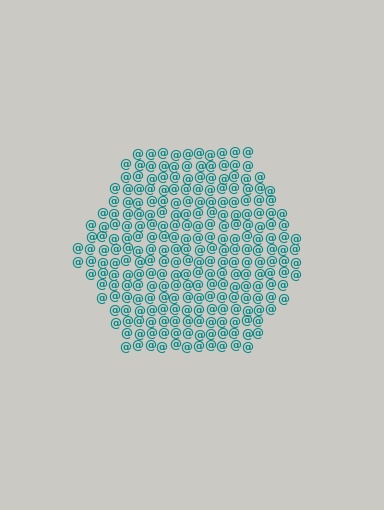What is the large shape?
The large shape is a hexagon.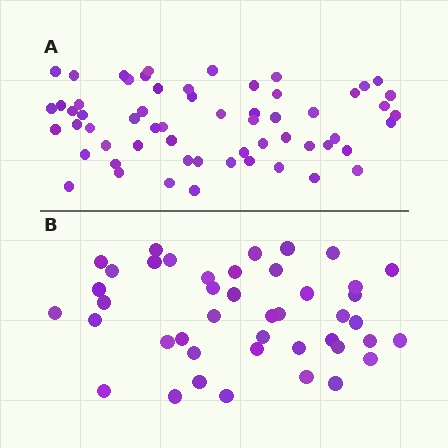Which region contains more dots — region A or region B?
Region A (the top region) has more dots.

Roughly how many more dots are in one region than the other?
Region A has approximately 15 more dots than region B.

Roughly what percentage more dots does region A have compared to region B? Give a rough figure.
About 40% more.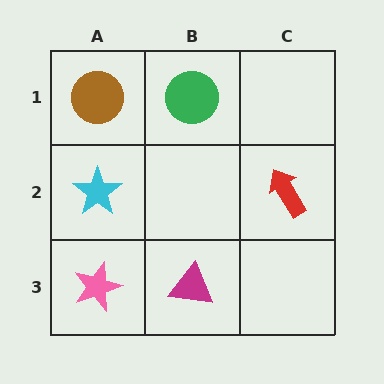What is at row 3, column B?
A magenta triangle.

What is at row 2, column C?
A red arrow.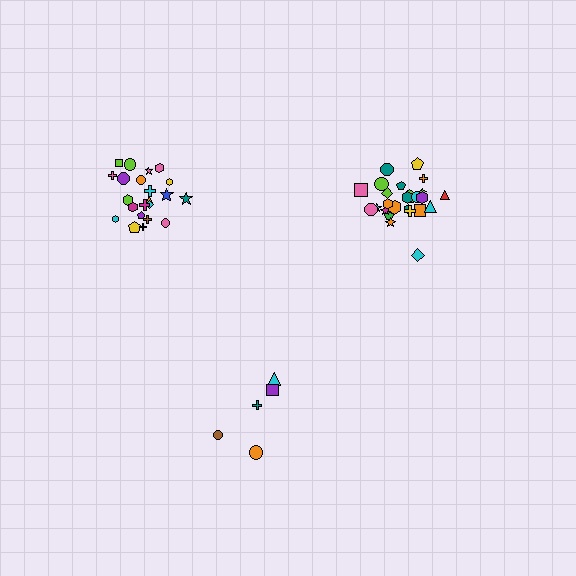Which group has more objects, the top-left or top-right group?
The top-right group.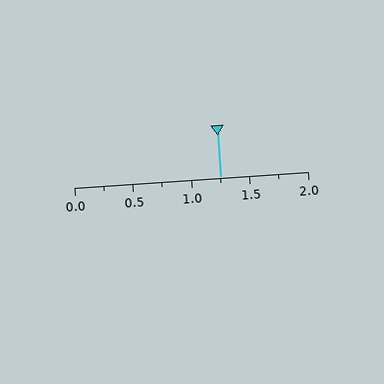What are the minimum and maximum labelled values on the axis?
The axis runs from 0.0 to 2.0.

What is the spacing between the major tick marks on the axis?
The major ticks are spaced 0.5 apart.